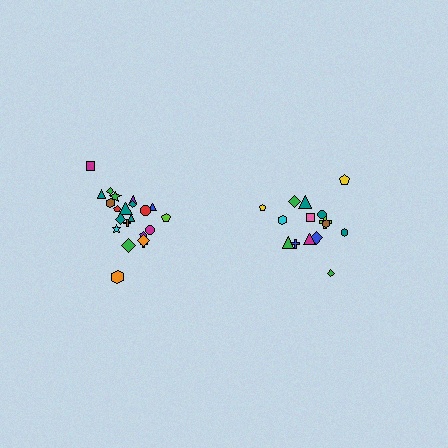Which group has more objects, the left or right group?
The left group.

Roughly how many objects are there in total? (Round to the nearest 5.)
Roughly 35 objects in total.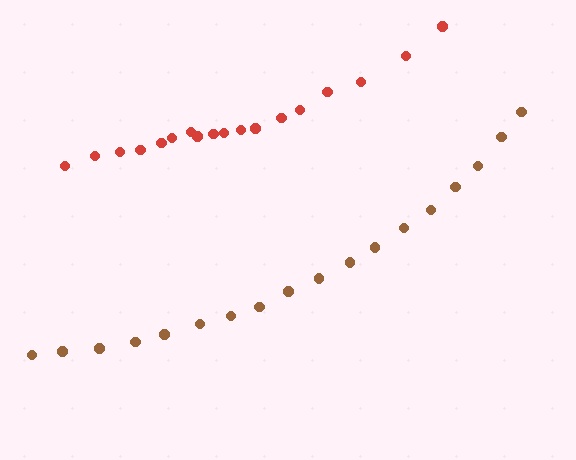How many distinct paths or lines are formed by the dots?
There are 2 distinct paths.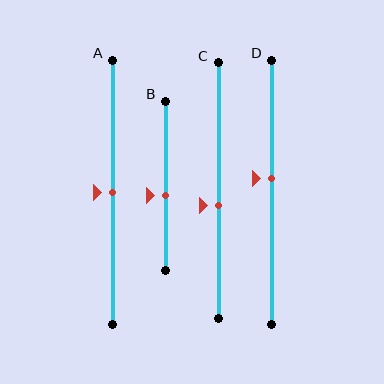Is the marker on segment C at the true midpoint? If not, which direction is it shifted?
No, the marker on segment C is shifted downward by about 6% of the segment length.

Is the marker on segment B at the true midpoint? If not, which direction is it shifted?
No, the marker on segment B is shifted downward by about 6% of the segment length.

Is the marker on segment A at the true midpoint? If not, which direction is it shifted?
Yes, the marker on segment A is at the true midpoint.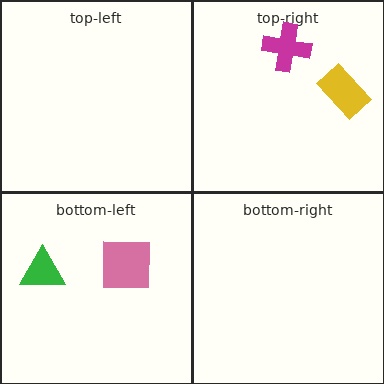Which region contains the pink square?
The bottom-left region.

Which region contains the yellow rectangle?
The top-right region.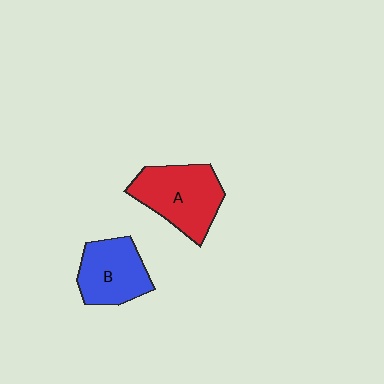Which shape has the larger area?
Shape A (red).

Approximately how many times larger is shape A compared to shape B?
Approximately 1.2 times.